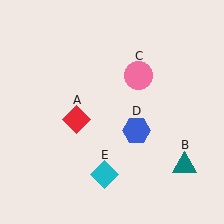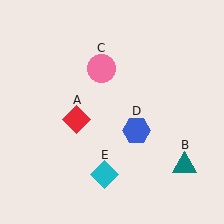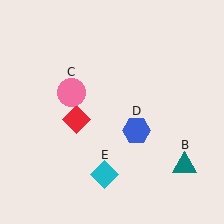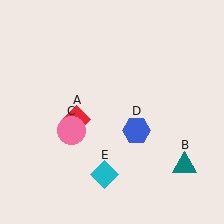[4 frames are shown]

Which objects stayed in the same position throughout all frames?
Red diamond (object A) and teal triangle (object B) and blue hexagon (object D) and cyan diamond (object E) remained stationary.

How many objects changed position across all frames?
1 object changed position: pink circle (object C).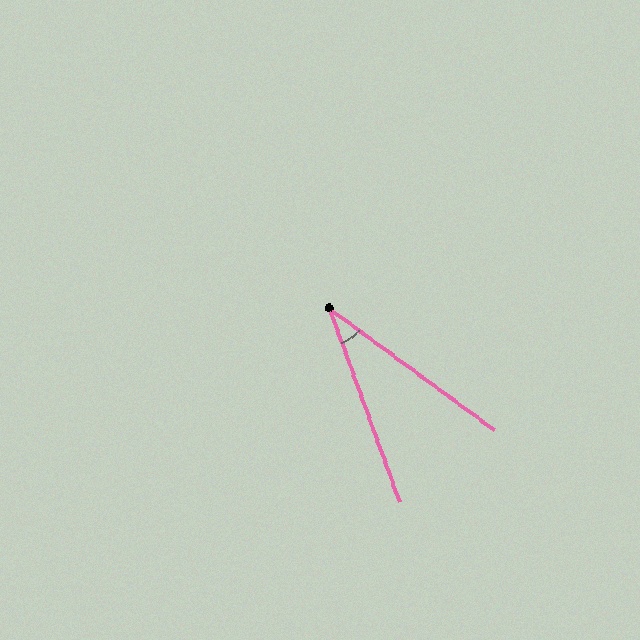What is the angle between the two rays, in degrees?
Approximately 34 degrees.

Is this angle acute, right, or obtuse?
It is acute.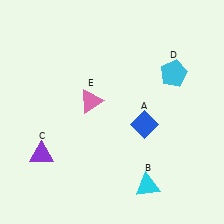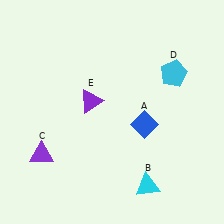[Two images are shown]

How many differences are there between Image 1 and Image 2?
There is 1 difference between the two images.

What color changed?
The triangle (E) changed from pink in Image 1 to purple in Image 2.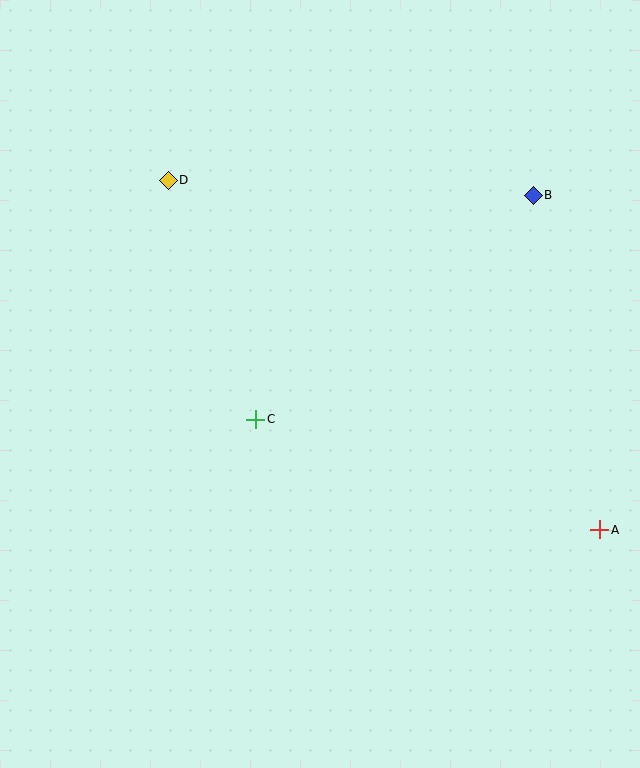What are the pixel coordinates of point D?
Point D is at (168, 180).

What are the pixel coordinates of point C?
Point C is at (256, 419).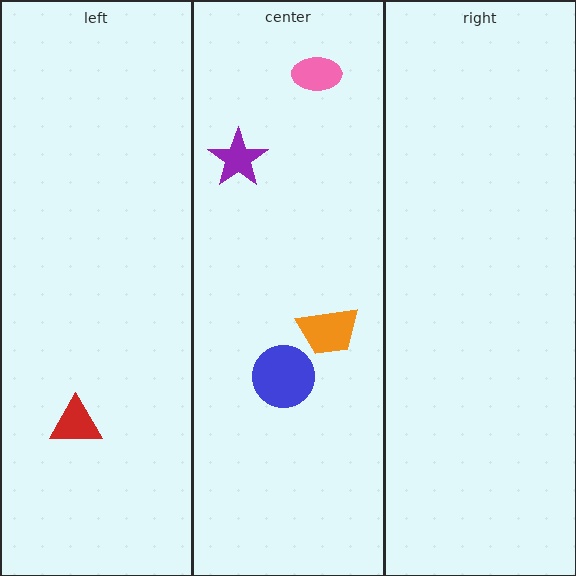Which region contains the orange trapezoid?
The center region.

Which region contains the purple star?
The center region.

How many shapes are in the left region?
1.